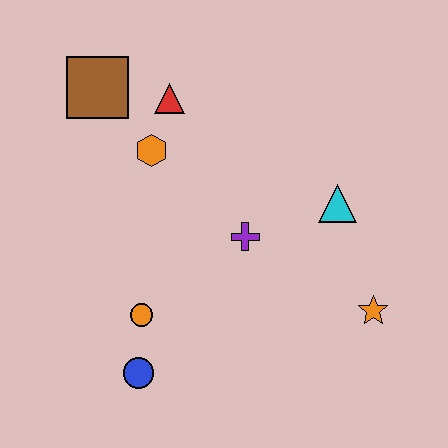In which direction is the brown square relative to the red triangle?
The brown square is to the left of the red triangle.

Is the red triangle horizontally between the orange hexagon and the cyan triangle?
Yes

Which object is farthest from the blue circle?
The brown square is farthest from the blue circle.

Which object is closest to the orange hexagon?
The red triangle is closest to the orange hexagon.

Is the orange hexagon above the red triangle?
No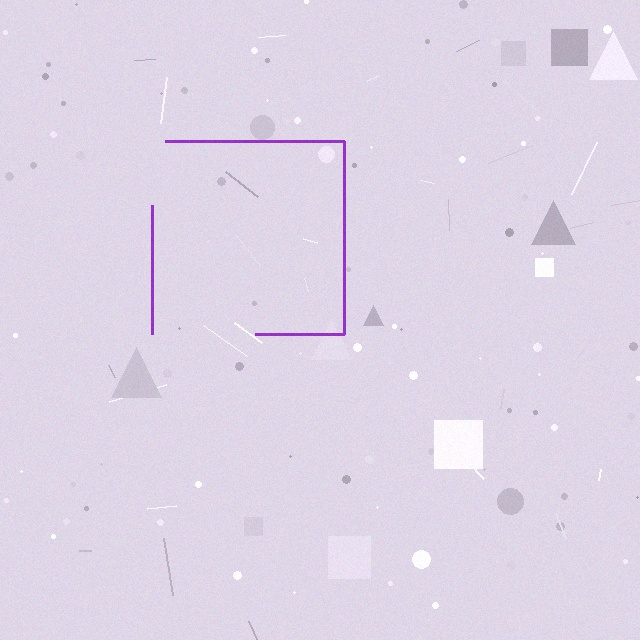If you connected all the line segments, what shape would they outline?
They would outline a square.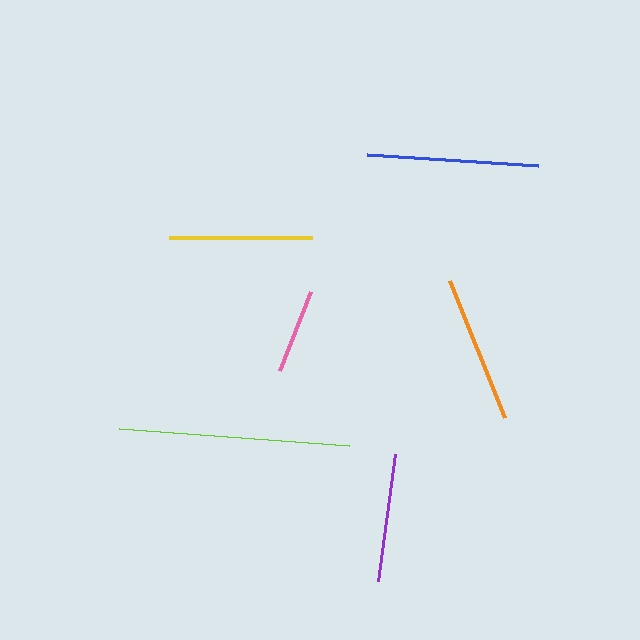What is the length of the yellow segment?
The yellow segment is approximately 143 pixels long.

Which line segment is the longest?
The lime line is the longest at approximately 231 pixels.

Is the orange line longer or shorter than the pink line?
The orange line is longer than the pink line.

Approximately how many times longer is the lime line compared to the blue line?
The lime line is approximately 1.3 times the length of the blue line.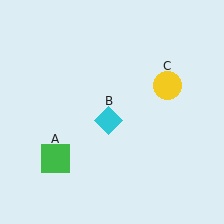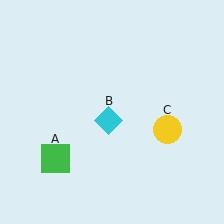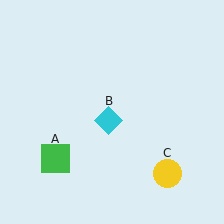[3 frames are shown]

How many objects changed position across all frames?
1 object changed position: yellow circle (object C).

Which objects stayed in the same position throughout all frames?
Green square (object A) and cyan diamond (object B) remained stationary.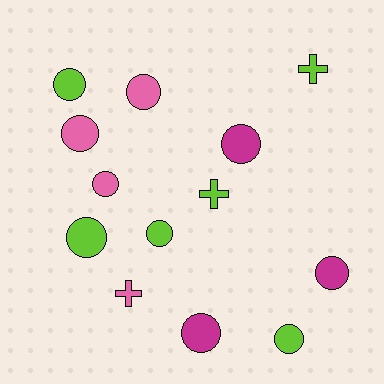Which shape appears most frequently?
Circle, with 10 objects.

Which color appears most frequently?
Lime, with 6 objects.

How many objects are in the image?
There are 13 objects.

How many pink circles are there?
There are 3 pink circles.